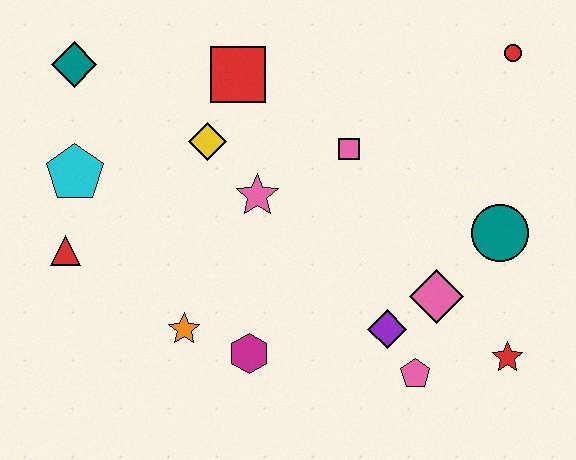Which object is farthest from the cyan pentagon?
The red star is farthest from the cyan pentagon.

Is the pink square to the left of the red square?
No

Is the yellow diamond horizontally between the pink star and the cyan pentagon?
Yes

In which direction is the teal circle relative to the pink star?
The teal circle is to the right of the pink star.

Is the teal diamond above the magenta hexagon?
Yes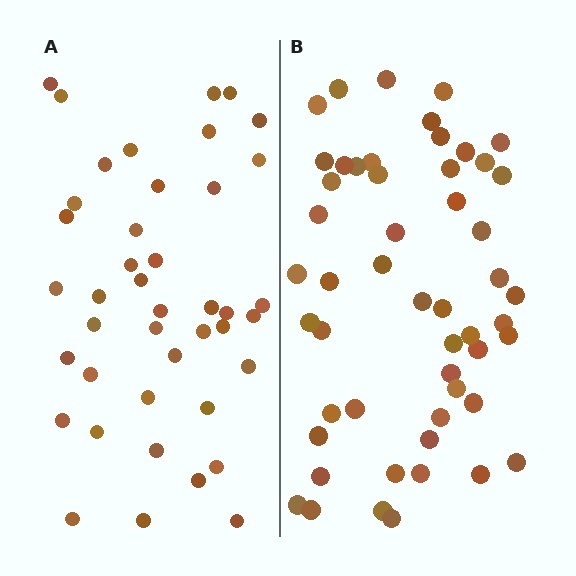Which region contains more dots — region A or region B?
Region B (the right region) has more dots.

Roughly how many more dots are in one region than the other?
Region B has roughly 10 or so more dots than region A.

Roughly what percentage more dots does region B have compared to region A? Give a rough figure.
About 25% more.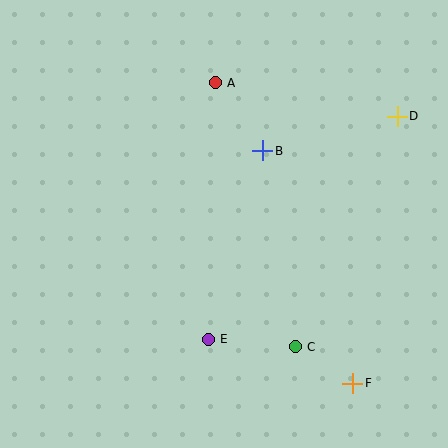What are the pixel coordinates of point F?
Point F is at (353, 383).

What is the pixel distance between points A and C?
The distance between A and C is 276 pixels.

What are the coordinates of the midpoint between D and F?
The midpoint between D and F is at (375, 250).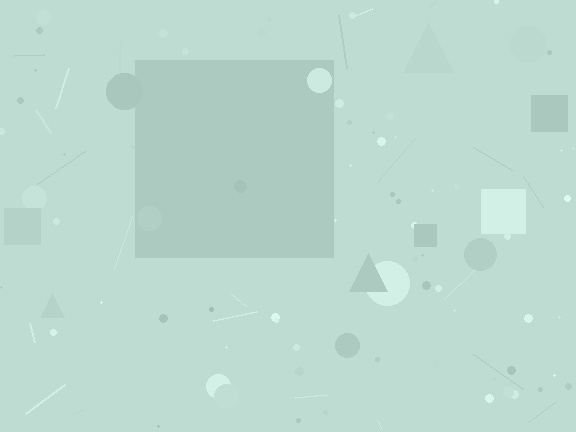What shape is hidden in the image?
A square is hidden in the image.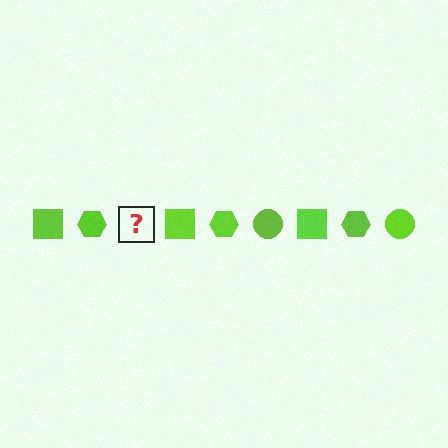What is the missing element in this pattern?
The missing element is a lime circle.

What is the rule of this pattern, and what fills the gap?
The rule is that the pattern cycles through square, hexagon, circle shapes in lime. The gap should be filled with a lime circle.